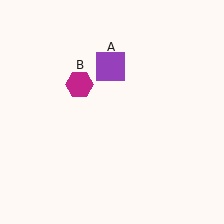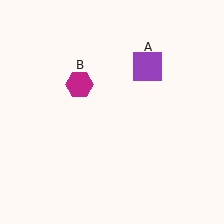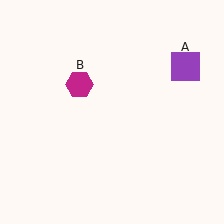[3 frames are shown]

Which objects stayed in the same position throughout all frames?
Magenta hexagon (object B) remained stationary.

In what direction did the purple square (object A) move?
The purple square (object A) moved right.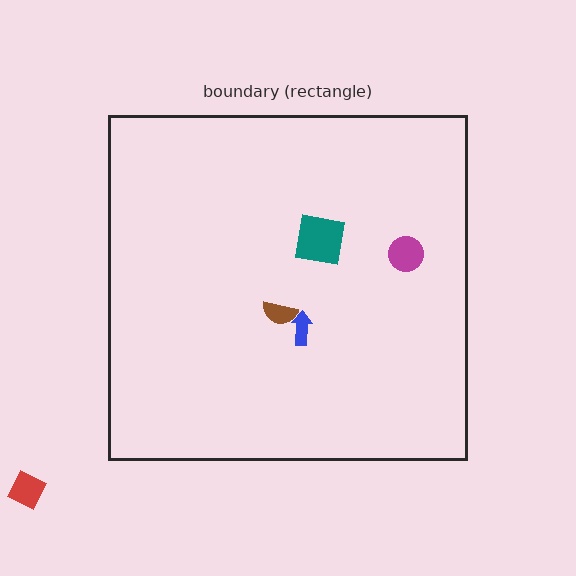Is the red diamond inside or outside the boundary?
Outside.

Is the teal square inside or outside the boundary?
Inside.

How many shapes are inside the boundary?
4 inside, 1 outside.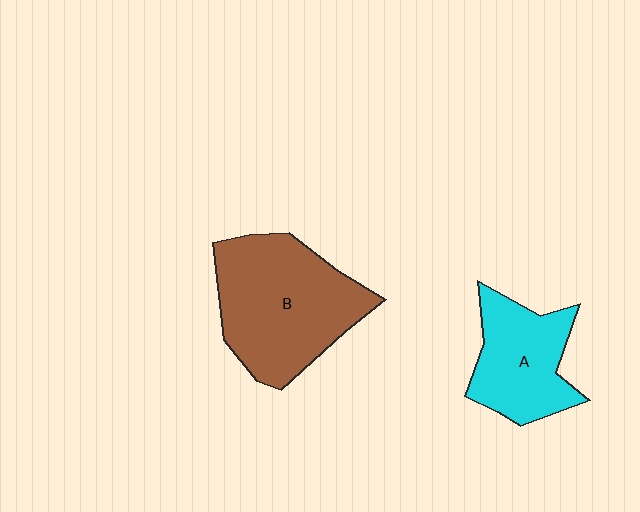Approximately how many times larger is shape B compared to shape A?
Approximately 1.6 times.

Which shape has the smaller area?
Shape A (cyan).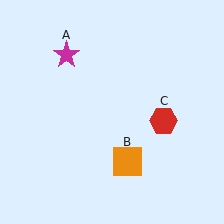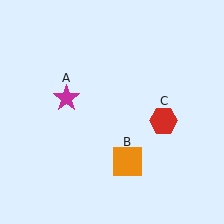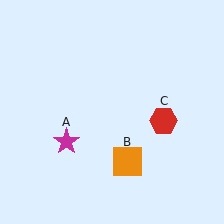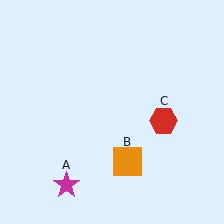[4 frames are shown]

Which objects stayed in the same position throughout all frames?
Orange square (object B) and red hexagon (object C) remained stationary.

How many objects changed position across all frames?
1 object changed position: magenta star (object A).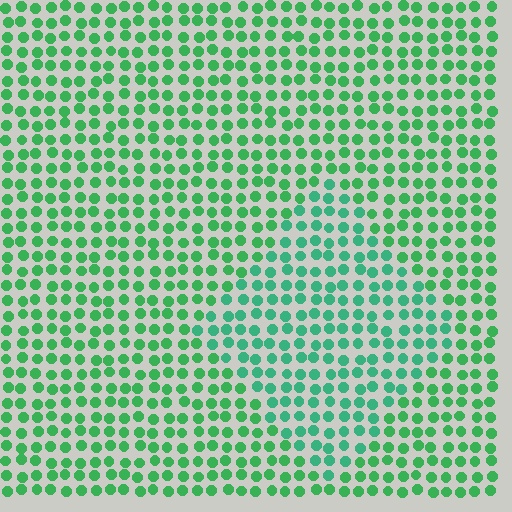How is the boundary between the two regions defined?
The boundary is defined purely by a slight shift in hue (about 20 degrees). Spacing, size, and orientation are identical on both sides.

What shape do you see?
I see a diamond.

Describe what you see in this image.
The image is filled with small green elements in a uniform arrangement. A diamond-shaped region is visible where the elements are tinted to a slightly different hue, forming a subtle color boundary.